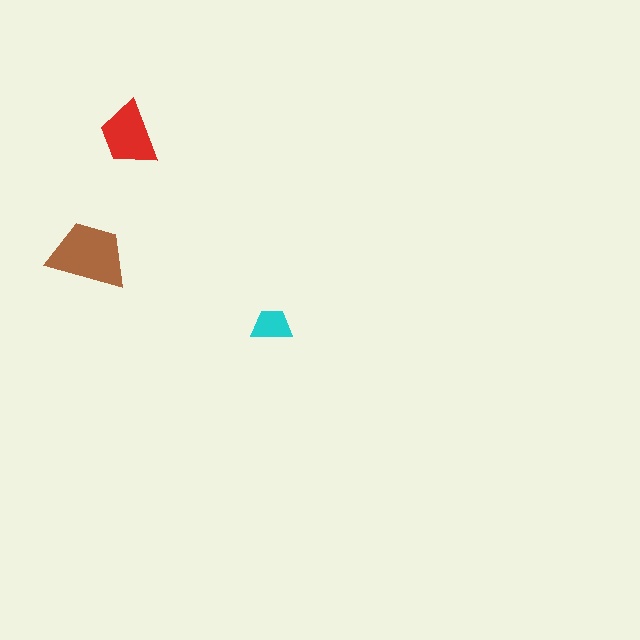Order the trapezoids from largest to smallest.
the brown one, the red one, the cyan one.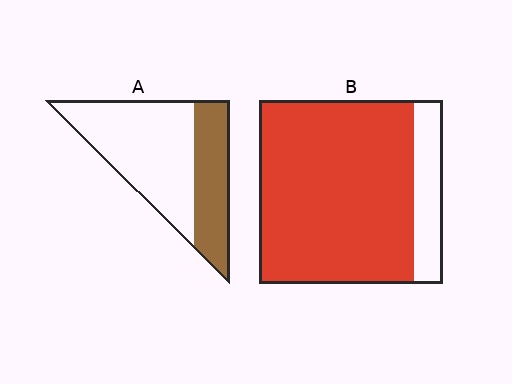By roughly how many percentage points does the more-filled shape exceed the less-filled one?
By roughly 50 percentage points (B over A).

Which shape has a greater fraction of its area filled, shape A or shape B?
Shape B.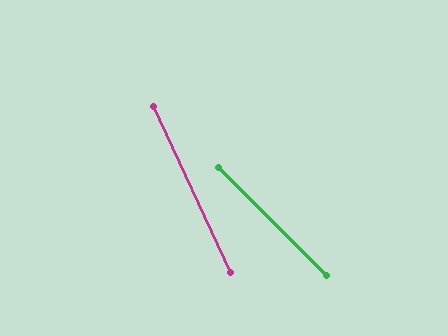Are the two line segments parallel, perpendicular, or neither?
Neither parallel nor perpendicular — they differ by about 20°.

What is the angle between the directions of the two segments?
Approximately 20 degrees.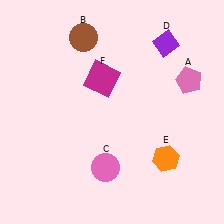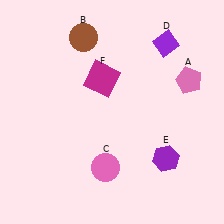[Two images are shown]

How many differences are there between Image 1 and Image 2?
There is 1 difference between the two images.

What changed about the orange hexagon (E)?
In Image 1, E is orange. In Image 2, it changed to purple.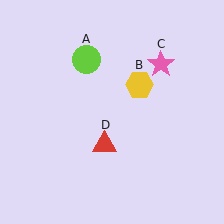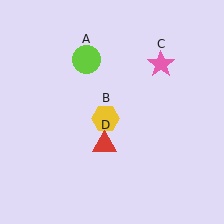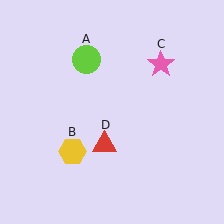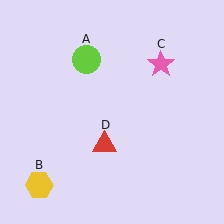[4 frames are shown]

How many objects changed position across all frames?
1 object changed position: yellow hexagon (object B).